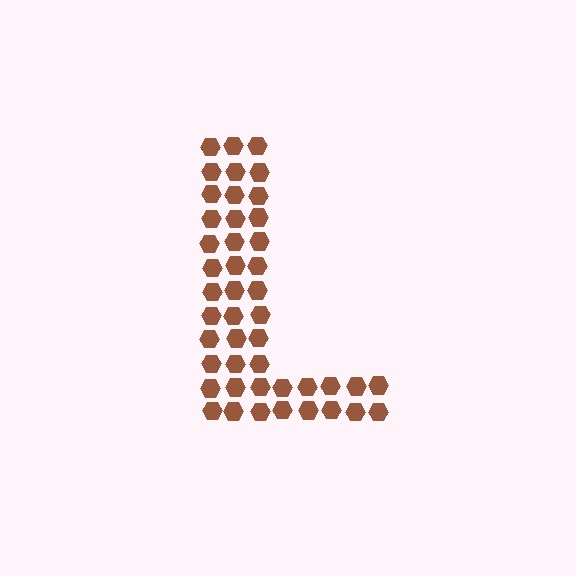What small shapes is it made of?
It is made of small hexagons.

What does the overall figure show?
The overall figure shows the letter L.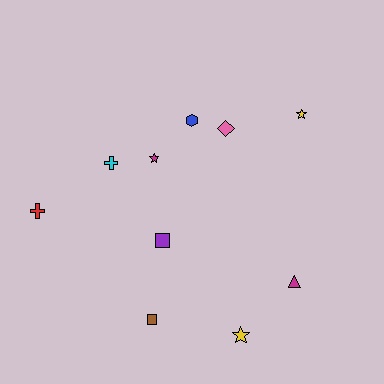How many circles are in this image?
There are no circles.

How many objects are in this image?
There are 10 objects.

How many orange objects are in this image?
There are no orange objects.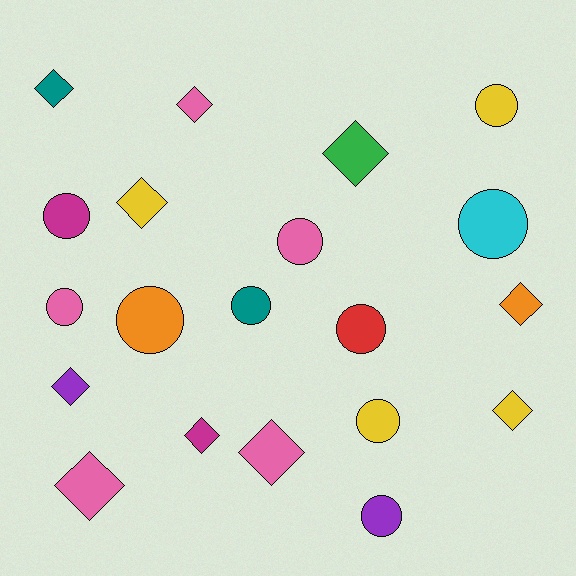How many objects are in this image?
There are 20 objects.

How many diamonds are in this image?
There are 10 diamonds.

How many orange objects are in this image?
There are 2 orange objects.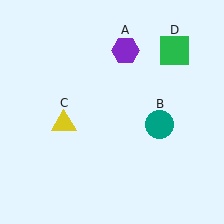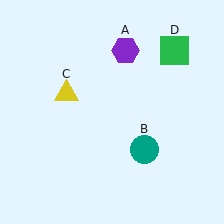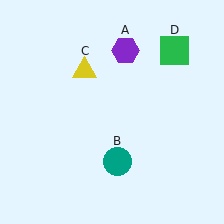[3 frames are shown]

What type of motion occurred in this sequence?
The teal circle (object B), yellow triangle (object C) rotated clockwise around the center of the scene.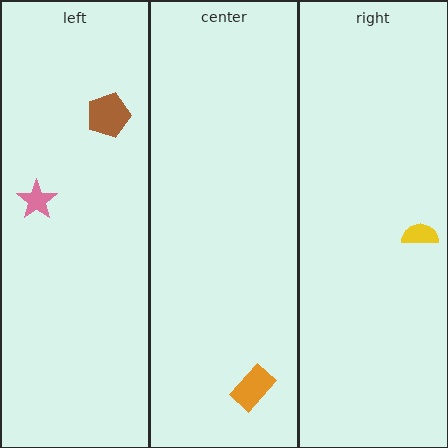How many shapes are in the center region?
1.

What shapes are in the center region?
The orange rectangle.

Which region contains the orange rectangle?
The center region.